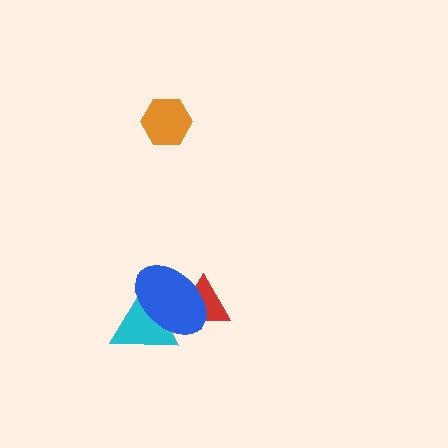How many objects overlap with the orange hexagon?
0 objects overlap with the orange hexagon.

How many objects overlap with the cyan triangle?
2 objects overlap with the cyan triangle.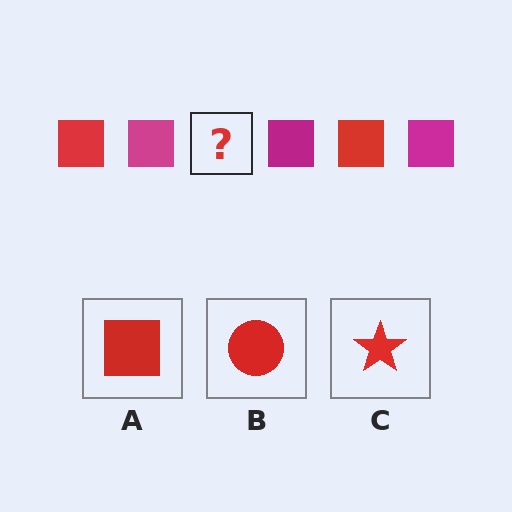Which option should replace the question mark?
Option A.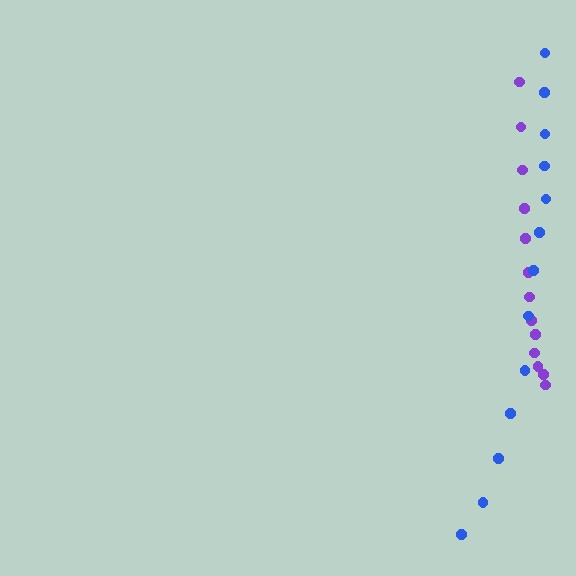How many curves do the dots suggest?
There are 2 distinct paths.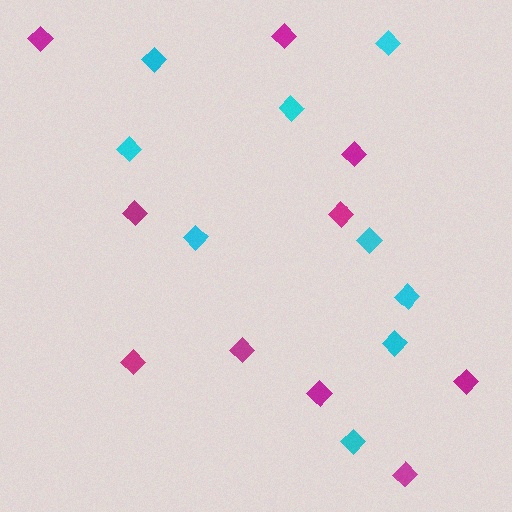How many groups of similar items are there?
There are 2 groups: one group of magenta diamonds (10) and one group of cyan diamonds (9).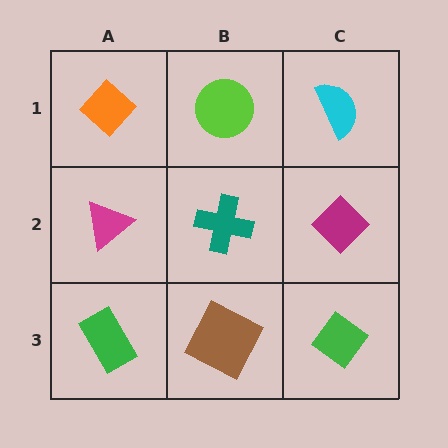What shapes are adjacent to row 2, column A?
An orange diamond (row 1, column A), a green rectangle (row 3, column A), a teal cross (row 2, column B).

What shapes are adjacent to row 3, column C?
A magenta diamond (row 2, column C), a brown square (row 3, column B).